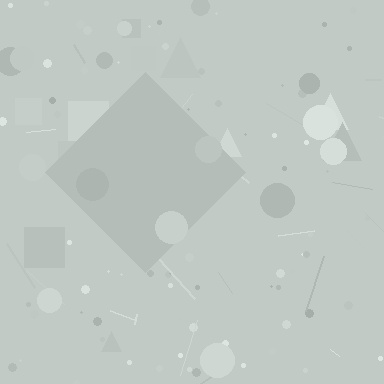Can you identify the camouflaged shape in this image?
The camouflaged shape is a diamond.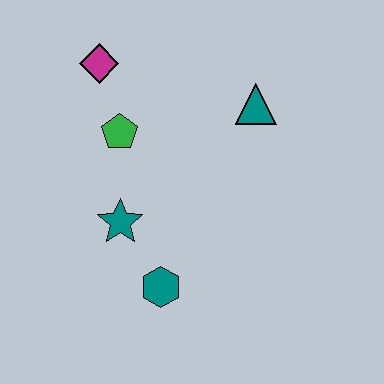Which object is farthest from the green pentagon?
The teal hexagon is farthest from the green pentagon.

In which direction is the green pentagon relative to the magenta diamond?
The green pentagon is below the magenta diamond.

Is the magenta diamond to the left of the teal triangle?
Yes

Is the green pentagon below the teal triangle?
Yes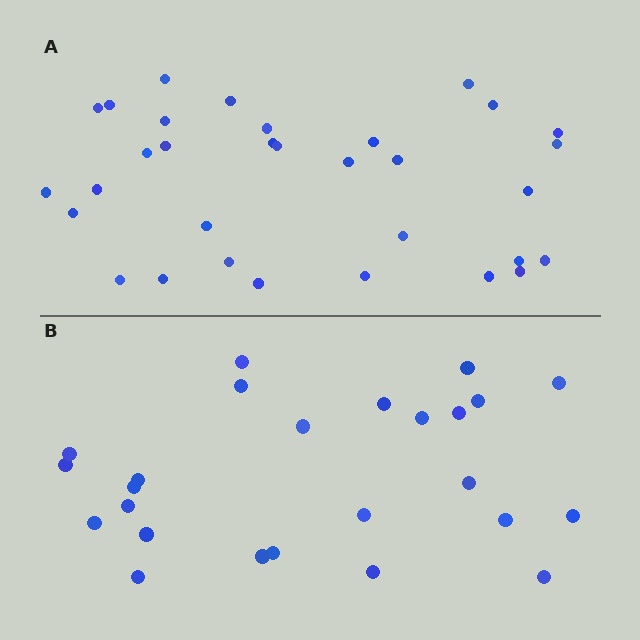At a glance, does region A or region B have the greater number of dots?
Region A (the top region) has more dots.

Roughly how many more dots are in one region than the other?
Region A has roughly 8 or so more dots than region B.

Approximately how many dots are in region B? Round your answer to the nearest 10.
About 20 dots. (The exact count is 25, which rounds to 20.)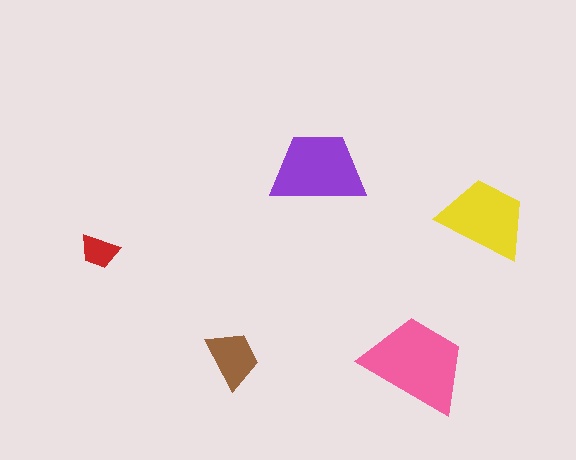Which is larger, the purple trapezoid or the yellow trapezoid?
The purple one.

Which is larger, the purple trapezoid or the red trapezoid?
The purple one.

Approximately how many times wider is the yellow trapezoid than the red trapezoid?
About 2.5 times wider.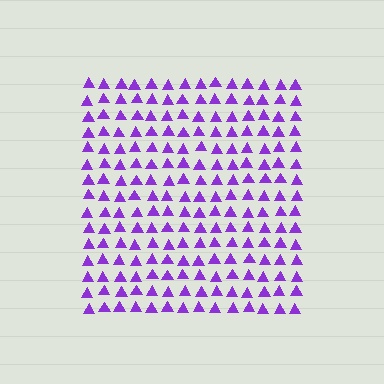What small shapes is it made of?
It is made of small triangles.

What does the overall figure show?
The overall figure shows a square.